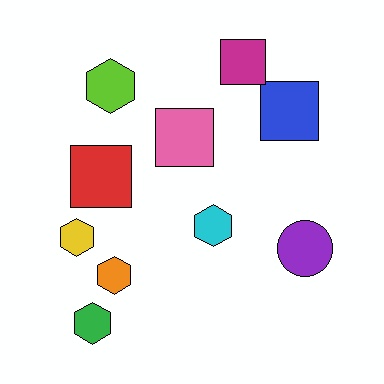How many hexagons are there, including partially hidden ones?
There are 5 hexagons.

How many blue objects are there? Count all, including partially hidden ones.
There is 1 blue object.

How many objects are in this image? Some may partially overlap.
There are 10 objects.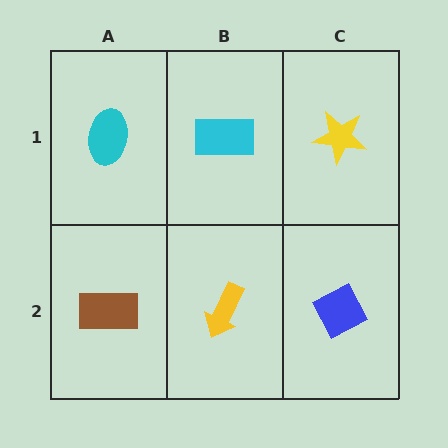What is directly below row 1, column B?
A yellow arrow.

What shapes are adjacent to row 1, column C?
A blue diamond (row 2, column C), a cyan rectangle (row 1, column B).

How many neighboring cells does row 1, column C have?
2.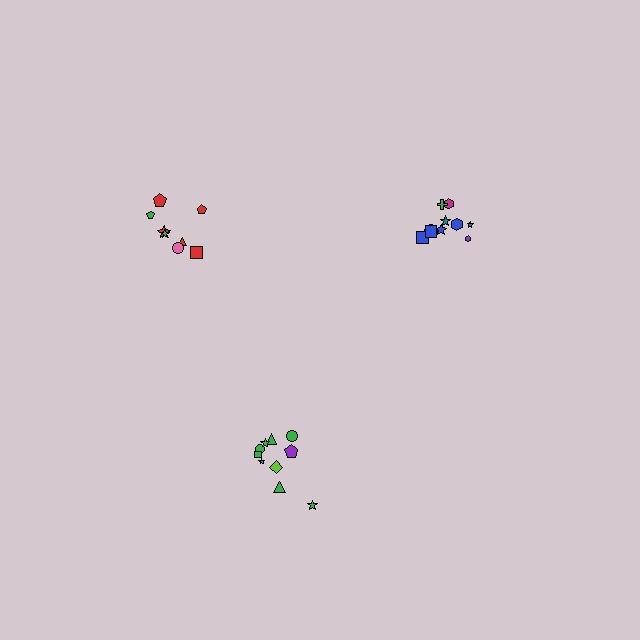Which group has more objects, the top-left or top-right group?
The top-right group.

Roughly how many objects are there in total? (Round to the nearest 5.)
Roughly 30 objects in total.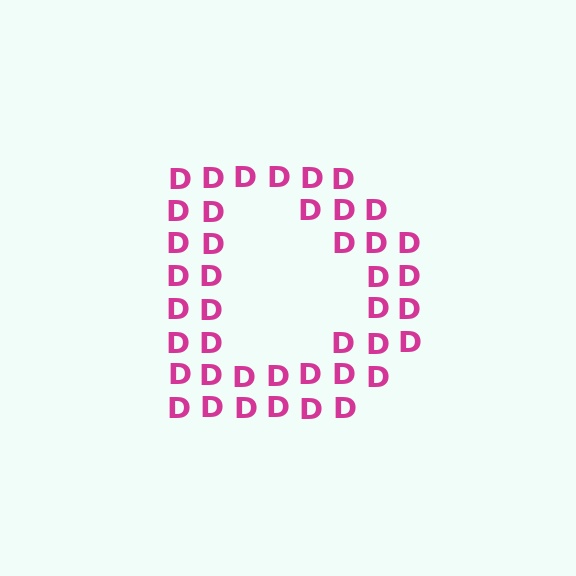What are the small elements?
The small elements are letter D's.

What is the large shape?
The large shape is the letter D.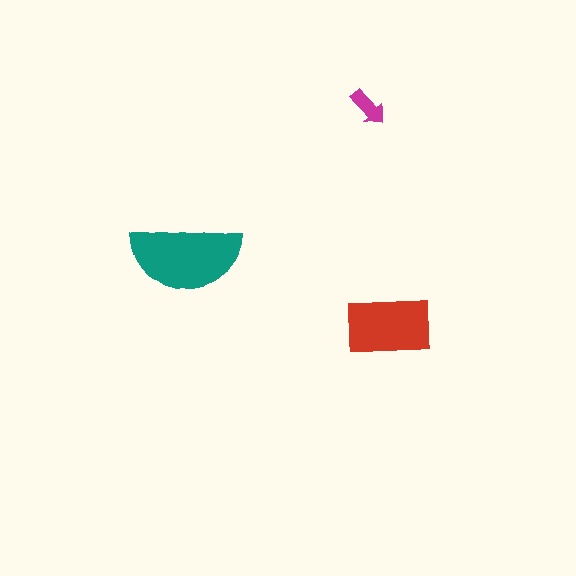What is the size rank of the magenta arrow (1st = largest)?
3rd.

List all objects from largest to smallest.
The teal semicircle, the red rectangle, the magenta arrow.